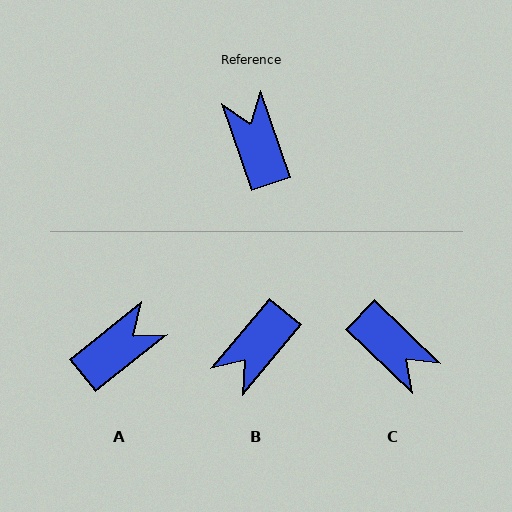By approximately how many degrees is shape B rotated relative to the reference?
Approximately 121 degrees counter-clockwise.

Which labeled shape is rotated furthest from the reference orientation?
C, about 152 degrees away.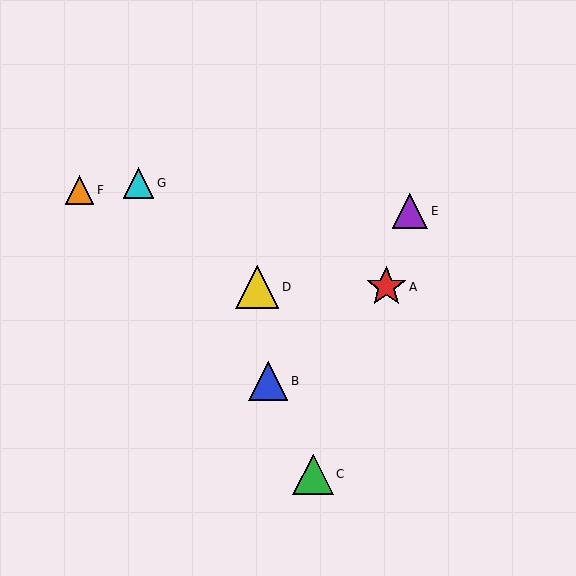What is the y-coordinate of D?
Object D is at y≈287.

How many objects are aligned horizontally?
2 objects (A, D) are aligned horizontally.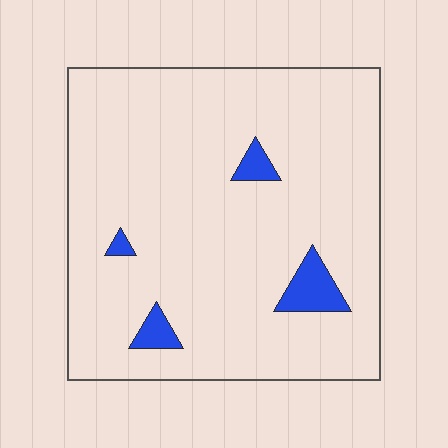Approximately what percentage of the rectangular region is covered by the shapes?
Approximately 5%.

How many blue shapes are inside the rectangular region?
4.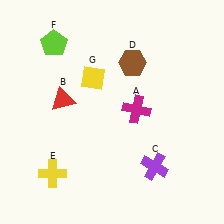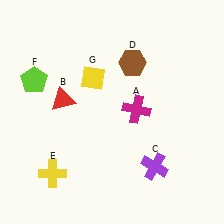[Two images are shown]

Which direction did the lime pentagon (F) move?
The lime pentagon (F) moved down.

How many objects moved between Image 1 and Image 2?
1 object moved between the two images.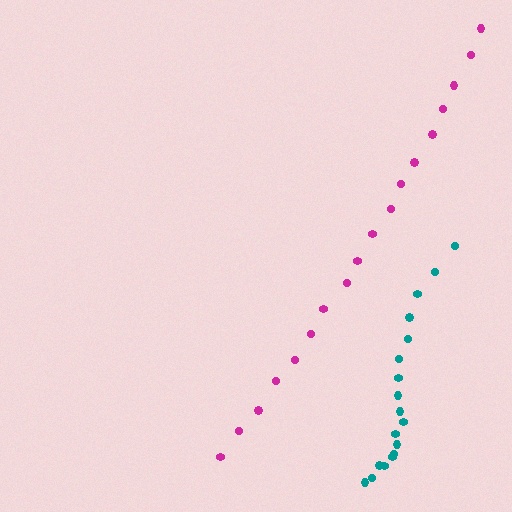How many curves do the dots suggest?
There are 2 distinct paths.